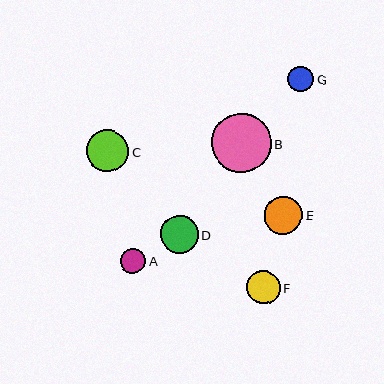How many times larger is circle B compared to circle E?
Circle B is approximately 1.6 times the size of circle E.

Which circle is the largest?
Circle B is the largest with a size of approximately 59 pixels.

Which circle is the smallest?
Circle G is the smallest with a size of approximately 26 pixels.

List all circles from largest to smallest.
From largest to smallest: B, C, E, D, F, A, G.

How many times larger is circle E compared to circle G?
Circle E is approximately 1.5 times the size of circle G.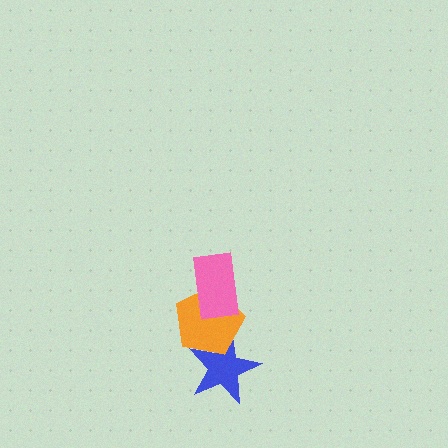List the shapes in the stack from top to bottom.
From top to bottom: the pink rectangle, the orange pentagon, the blue star.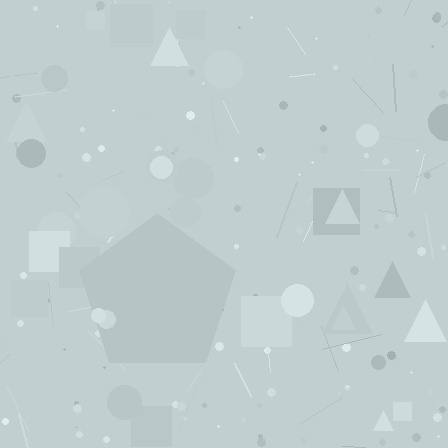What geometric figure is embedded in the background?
A pentagon is embedded in the background.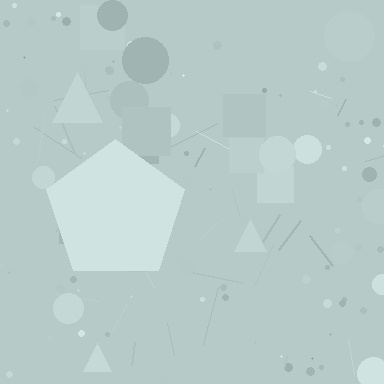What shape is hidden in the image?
A pentagon is hidden in the image.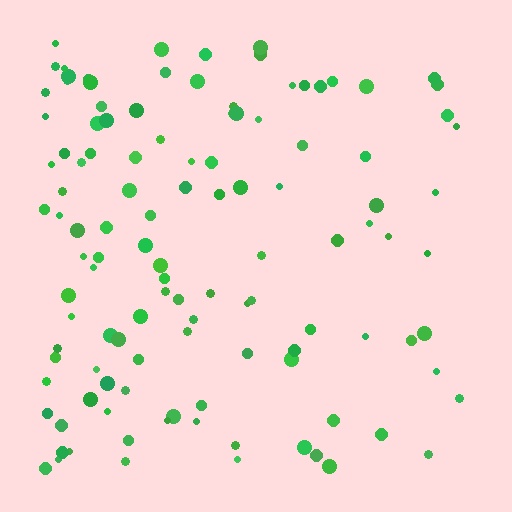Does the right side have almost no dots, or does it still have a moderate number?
Still a moderate number, just noticeably fewer than the left.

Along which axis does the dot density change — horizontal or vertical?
Horizontal.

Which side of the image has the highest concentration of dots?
The left.